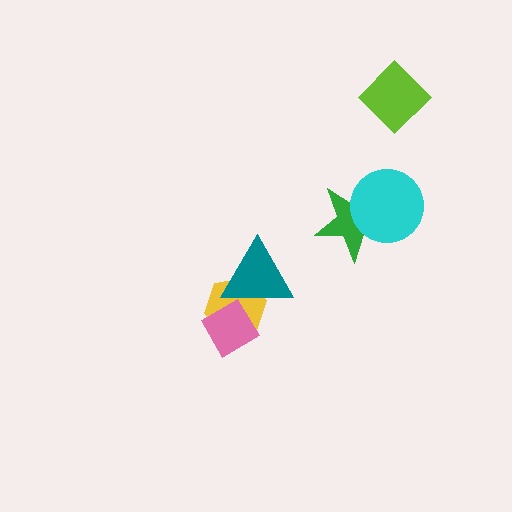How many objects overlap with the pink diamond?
2 objects overlap with the pink diamond.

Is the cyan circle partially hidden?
No, no other shape covers it.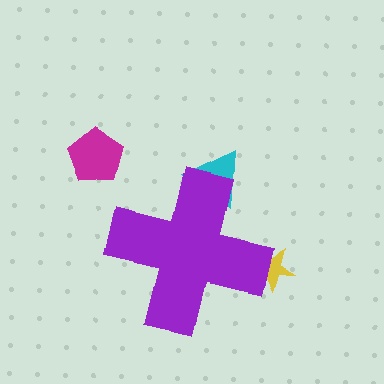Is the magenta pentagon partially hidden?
No, the magenta pentagon is fully visible.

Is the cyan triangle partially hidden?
Yes, the cyan triangle is partially hidden behind the purple cross.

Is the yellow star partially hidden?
Yes, the yellow star is partially hidden behind the purple cross.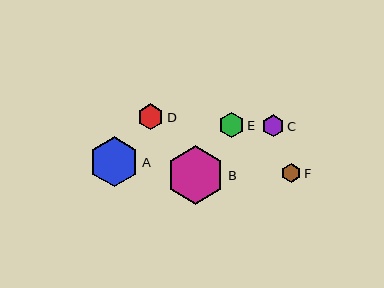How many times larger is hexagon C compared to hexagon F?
Hexagon C is approximately 1.2 times the size of hexagon F.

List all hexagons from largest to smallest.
From largest to smallest: B, A, E, D, C, F.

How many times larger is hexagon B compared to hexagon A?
Hexagon B is approximately 1.2 times the size of hexagon A.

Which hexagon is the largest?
Hexagon B is the largest with a size of approximately 59 pixels.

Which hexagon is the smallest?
Hexagon F is the smallest with a size of approximately 19 pixels.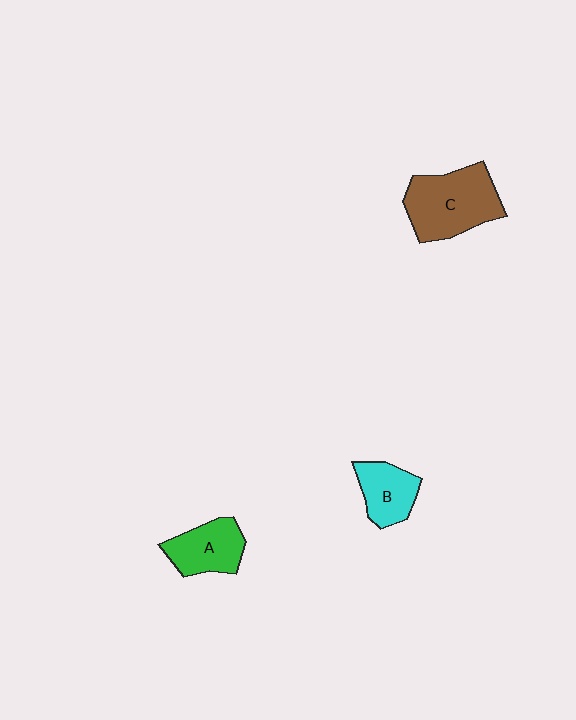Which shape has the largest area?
Shape C (brown).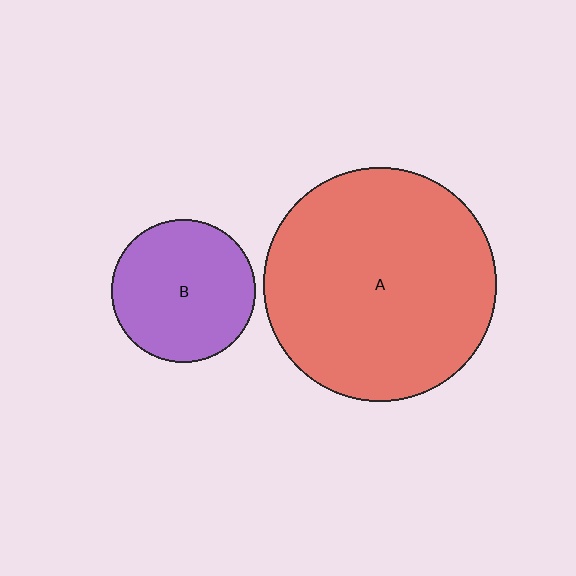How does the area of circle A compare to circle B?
Approximately 2.7 times.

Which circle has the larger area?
Circle A (red).